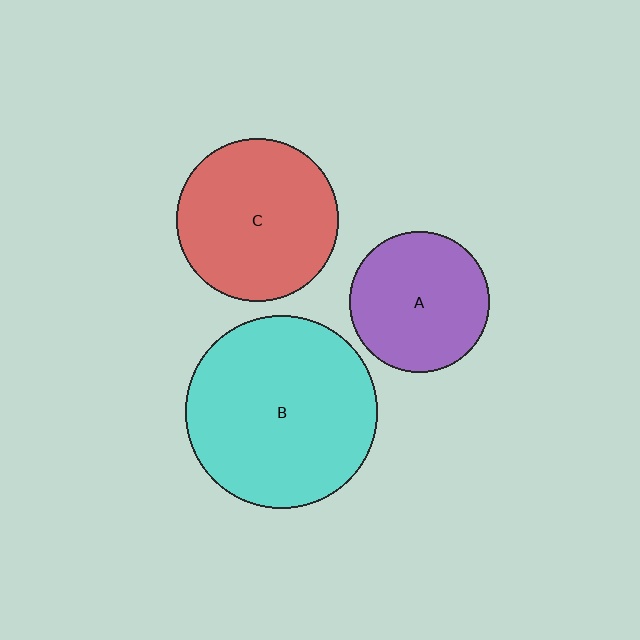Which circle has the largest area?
Circle B (cyan).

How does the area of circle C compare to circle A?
Approximately 1.3 times.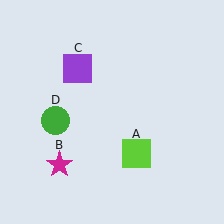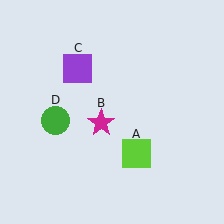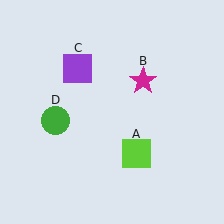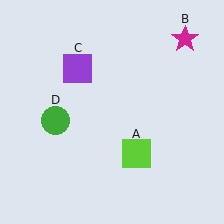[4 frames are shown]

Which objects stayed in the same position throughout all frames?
Lime square (object A) and purple square (object C) and green circle (object D) remained stationary.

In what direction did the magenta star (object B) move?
The magenta star (object B) moved up and to the right.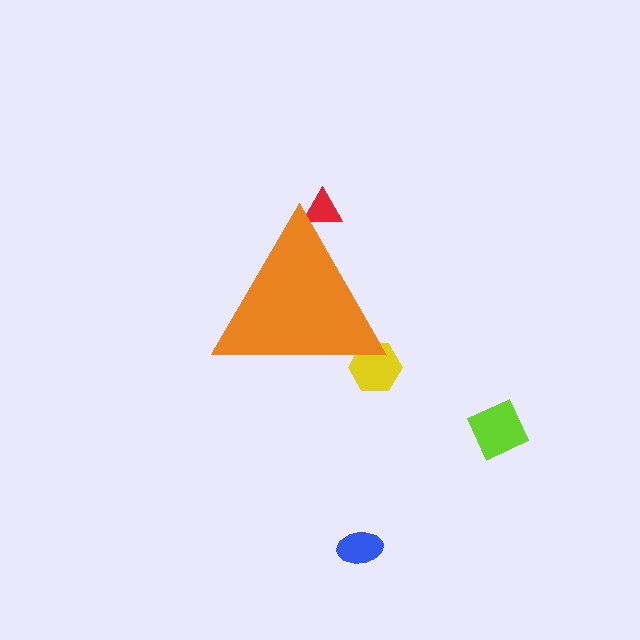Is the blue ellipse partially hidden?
No, the blue ellipse is fully visible.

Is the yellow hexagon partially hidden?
Yes, the yellow hexagon is partially hidden behind the orange triangle.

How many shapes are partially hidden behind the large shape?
2 shapes are partially hidden.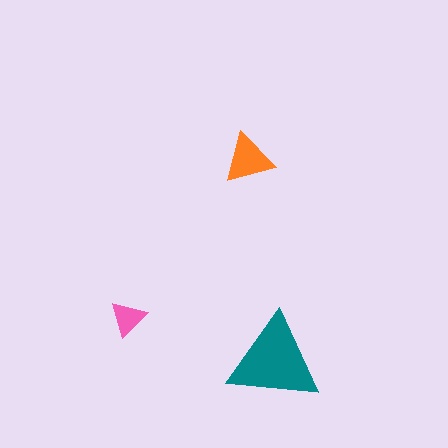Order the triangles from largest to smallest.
the teal one, the orange one, the pink one.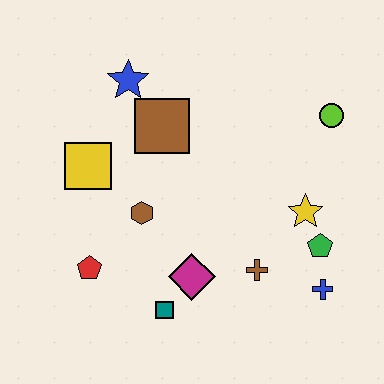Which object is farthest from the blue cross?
The blue star is farthest from the blue cross.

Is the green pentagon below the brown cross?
No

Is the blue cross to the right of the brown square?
Yes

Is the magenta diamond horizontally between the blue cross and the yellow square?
Yes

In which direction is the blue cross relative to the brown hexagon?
The blue cross is to the right of the brown hexagon.